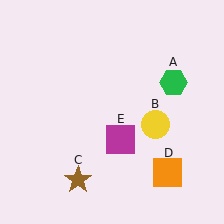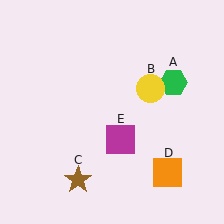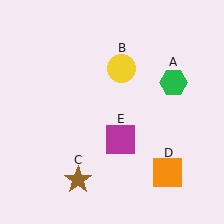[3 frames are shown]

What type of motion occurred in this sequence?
The yellow circle (object B) rotated counterclockwise around the center of the scene.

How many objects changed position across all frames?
1 object changed position: yellow circle (object B).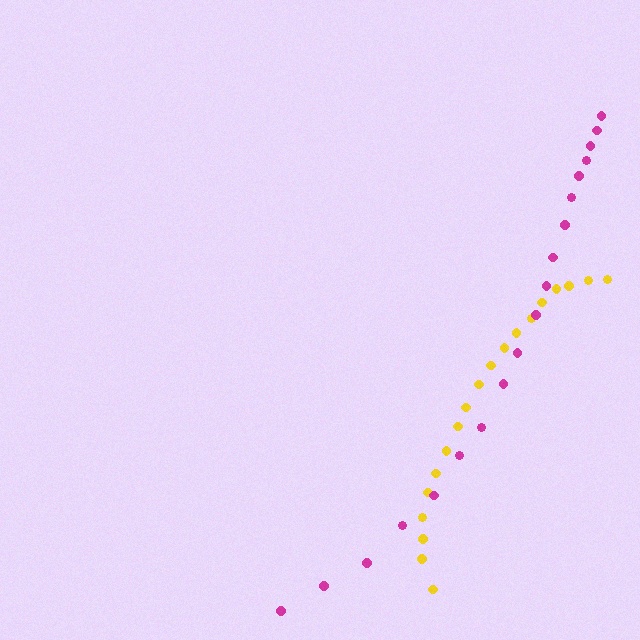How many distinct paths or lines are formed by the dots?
There are 2 distinct paths.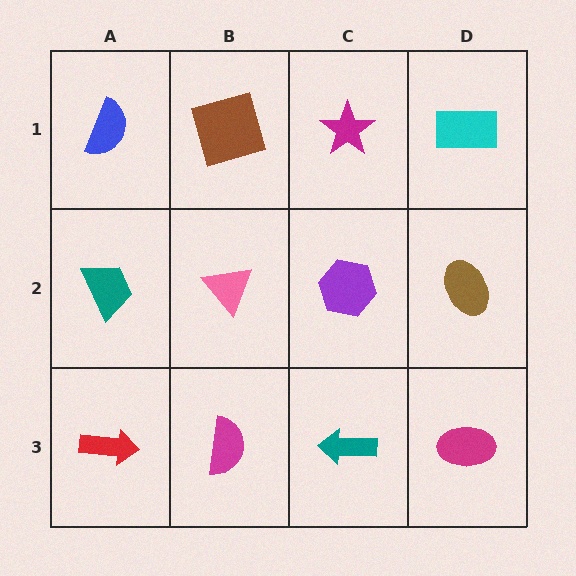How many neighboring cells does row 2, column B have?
4.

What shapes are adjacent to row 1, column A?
A teal trapezoid (row 2, column A), a brown square (row 1, column B).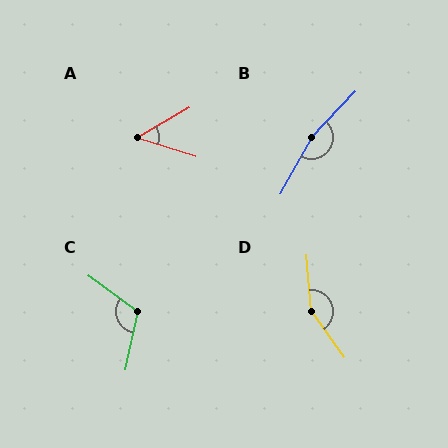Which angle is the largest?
B, at approximately 165 degrees.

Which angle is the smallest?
A, at approximately 48 degrees.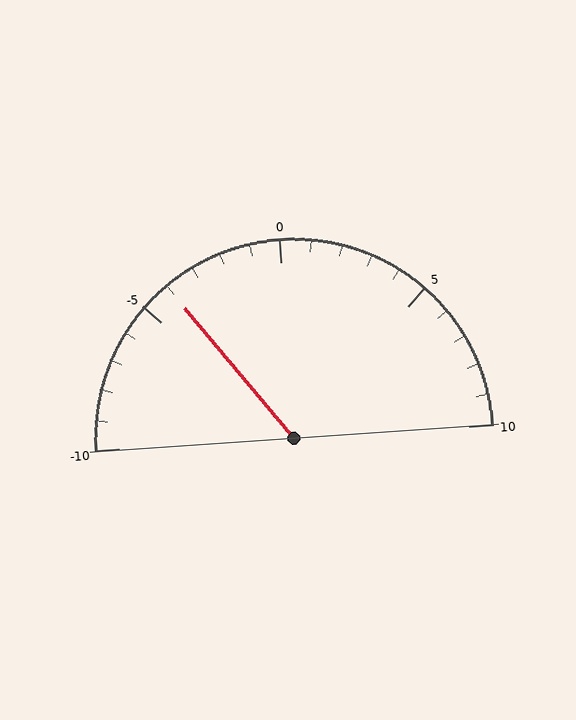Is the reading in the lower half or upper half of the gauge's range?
The reading is in the lower half of the range (-10 to 10).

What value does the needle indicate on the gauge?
The needle indicates approximately -4.